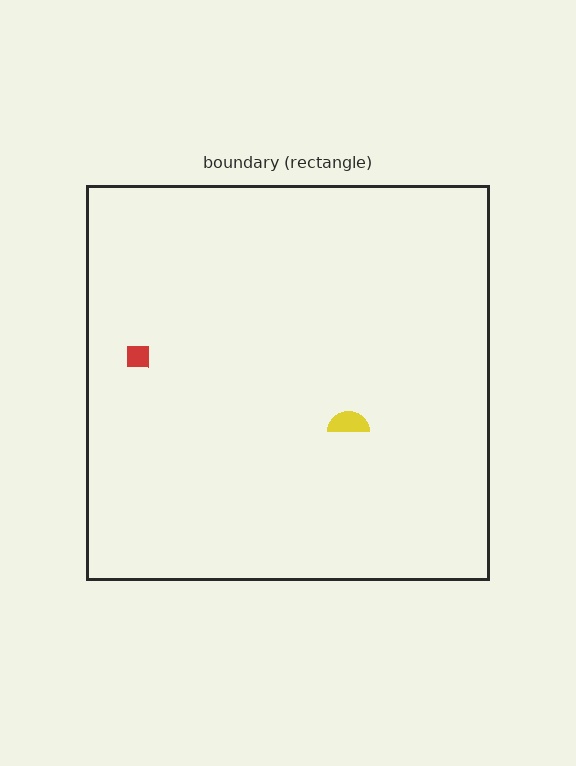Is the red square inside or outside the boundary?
Inside.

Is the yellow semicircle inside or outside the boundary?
Inside.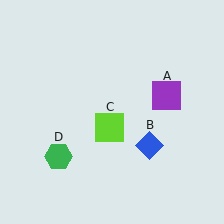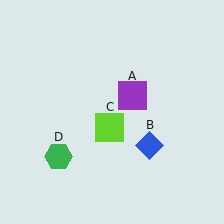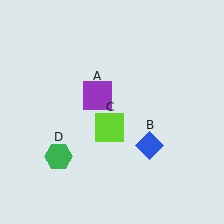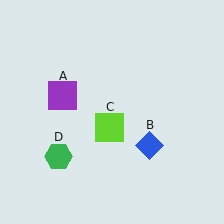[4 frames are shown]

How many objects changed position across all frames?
1 object changed position: purple square (object A).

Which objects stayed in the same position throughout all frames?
Blue diamond (object B) and lime square (object C) and green hexagon (object D) remained stationary.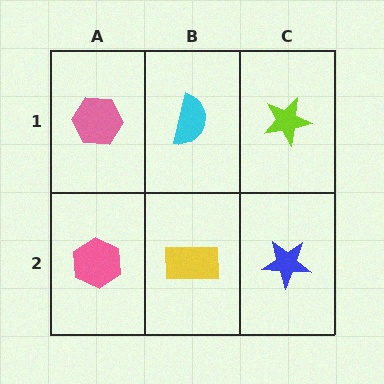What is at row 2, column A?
A pink hexagon.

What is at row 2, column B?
A yellow rectangle.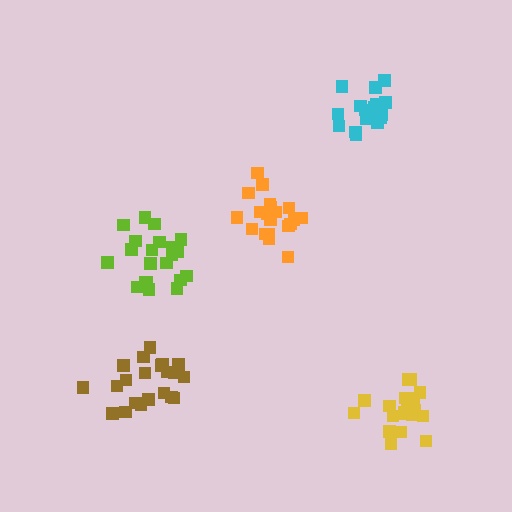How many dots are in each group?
Group 1: 21 dots, Group 2: 20 dots, Group 3: 21 dots, Group 4: 19 dots, Group 5: 18 dots (99 total).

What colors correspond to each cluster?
The clusters are colored: brown, orange, lime, yellow, cyan.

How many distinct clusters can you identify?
There are 5 distinct clusters.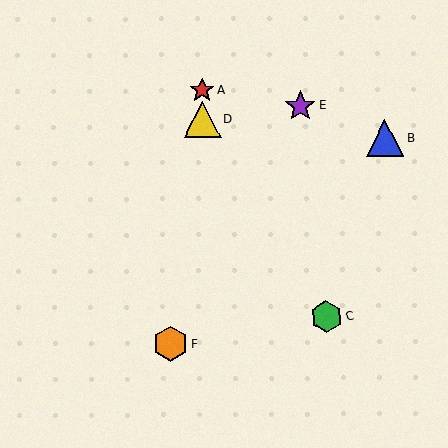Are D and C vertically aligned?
No, D is at x≈203 and C is at x≈326.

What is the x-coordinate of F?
Object F is at x≈170.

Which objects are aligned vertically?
Objects A, D are aligned vertically.